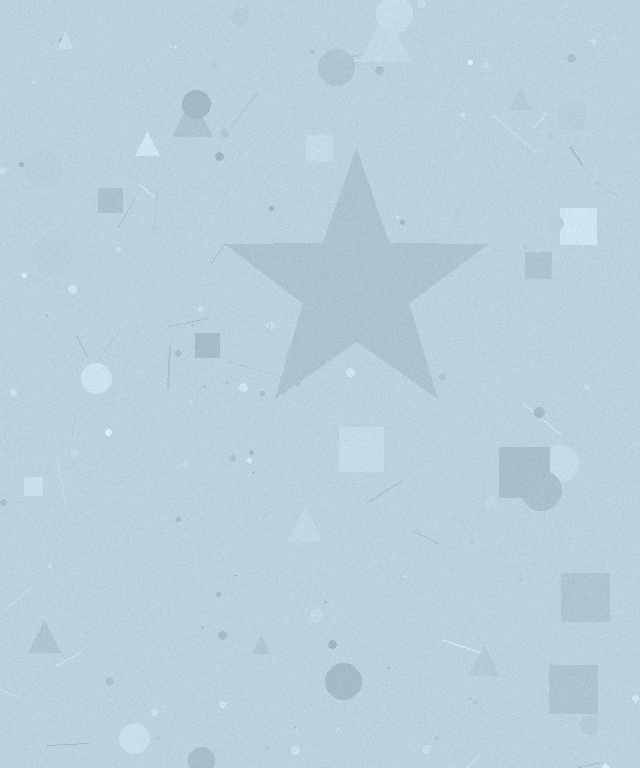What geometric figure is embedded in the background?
A star is embedded in the background.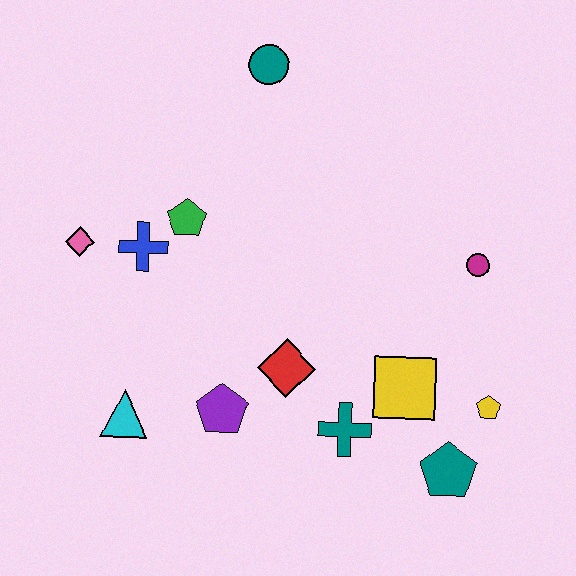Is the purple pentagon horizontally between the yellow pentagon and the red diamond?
No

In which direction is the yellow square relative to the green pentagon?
The yellow square is to the right of the green pentagon.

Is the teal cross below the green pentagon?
Yes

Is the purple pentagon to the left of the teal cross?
Yes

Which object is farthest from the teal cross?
The teal circle is farthest from the teal cross.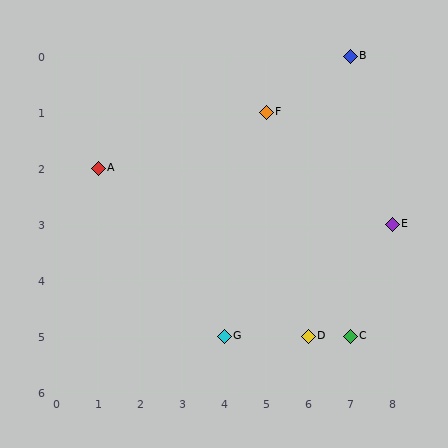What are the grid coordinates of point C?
Point C is at grid coordinates (7, 5).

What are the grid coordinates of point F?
Point F is at grid coordinates (5, 1).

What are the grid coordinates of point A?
Point A is at grid coordinates (1, 2).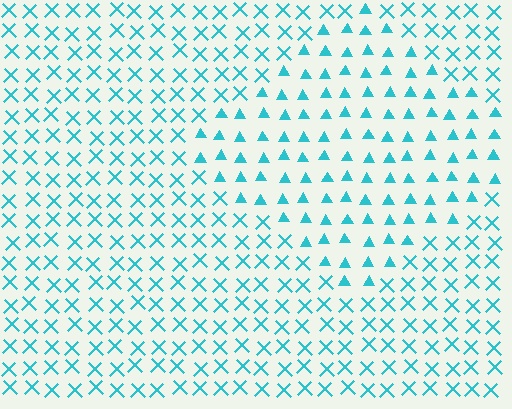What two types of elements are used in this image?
The image uses triangles inside the diamond region and X marks outside it.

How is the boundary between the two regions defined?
The boundary is defined by a change in element shape: triangles inside vs. X marks outside. All elements share the same color and spacing.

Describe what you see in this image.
The image is filled with small cyan elements arranged in a uniform grid. A diamond-shaped region contains triangles, while the surrounding area contains X marks. The boundary is defined purely by the change in element shape.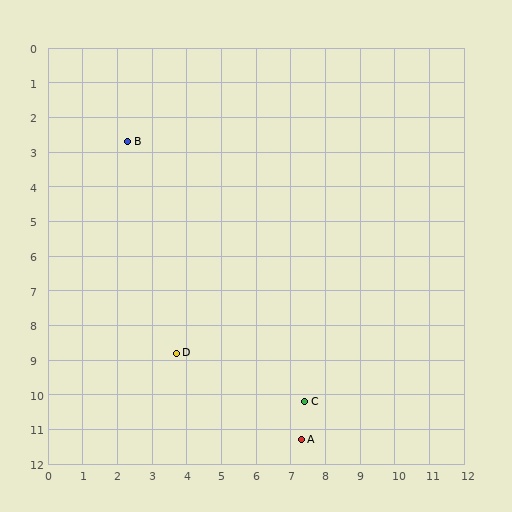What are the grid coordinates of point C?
Point C is at approximately (7.4, 10.2).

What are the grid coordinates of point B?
Point B is at approximately (2.3, 2.7).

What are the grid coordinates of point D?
Point D is at approximately (3.7, 8.8).